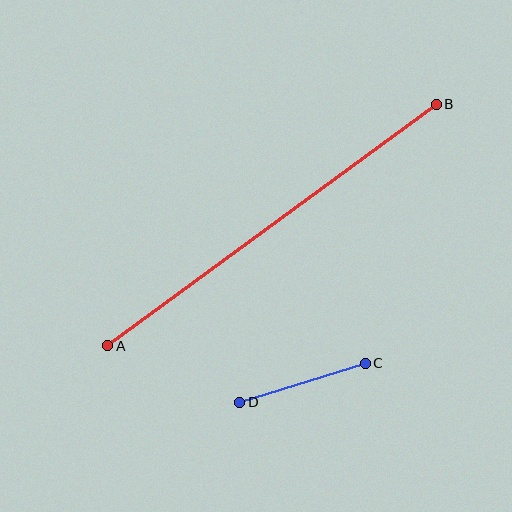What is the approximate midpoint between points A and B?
The midpoint is at approximately (272, 225) pixels.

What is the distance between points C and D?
The distance is approximately 131 pixels.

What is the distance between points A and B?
The distance is approximately 408 pixels.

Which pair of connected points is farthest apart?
Points A and B are farthest apart.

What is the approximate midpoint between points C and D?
The midpoint is at approximately (302, 383) pixels.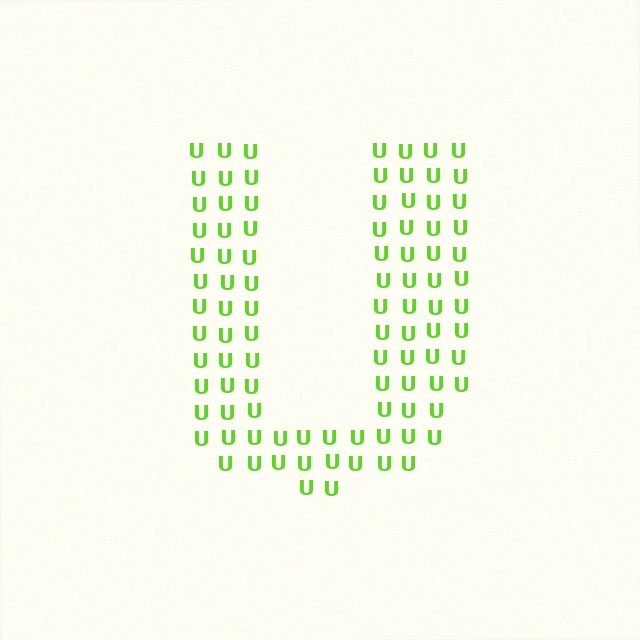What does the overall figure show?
The overall figure shows the letter U.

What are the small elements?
The small elements are letter U's.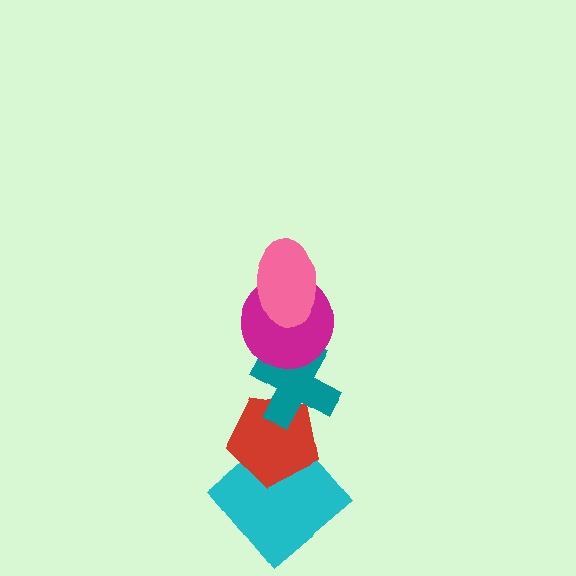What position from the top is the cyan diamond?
The cyan diamond is 5th from the top.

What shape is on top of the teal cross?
The magenta circle is on top of the teal cross.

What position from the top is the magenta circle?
The magenta circle is 2nd from the top.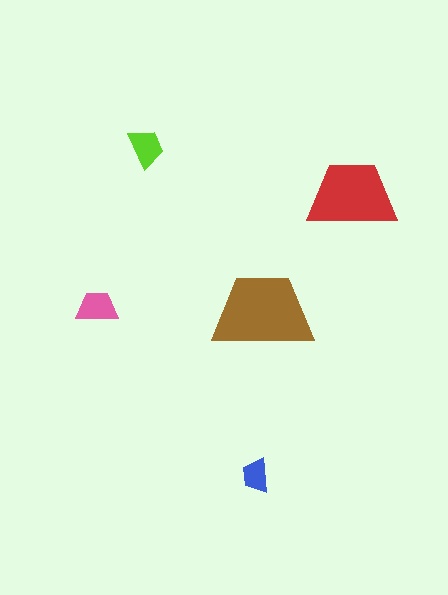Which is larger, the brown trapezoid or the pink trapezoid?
The brown one.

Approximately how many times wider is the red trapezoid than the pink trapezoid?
About 2 times wider.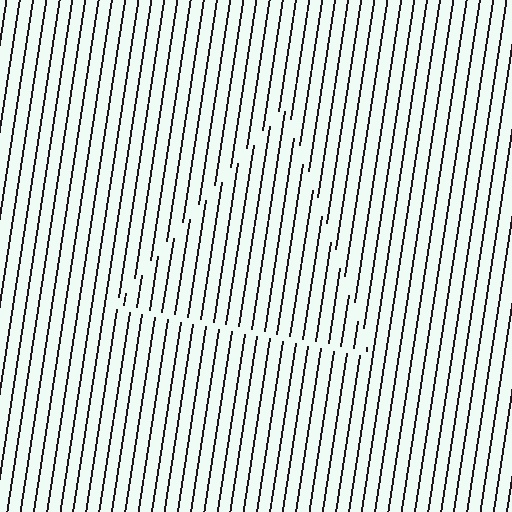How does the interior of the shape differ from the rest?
The interior of the shape contains the same grating, shifted by half a period — the contour is defined by the phase discontinuity where line-ends from the inner and outer gratings abut.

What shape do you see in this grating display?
An illusory triangle. The interior of the shape contains the same grating, shifted by half a period — the contour is defined by the phase discontinuity where line-ends from the inner and outer gratings abut.